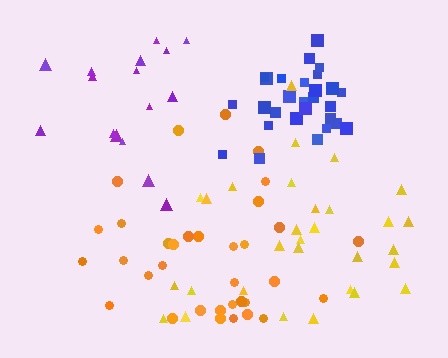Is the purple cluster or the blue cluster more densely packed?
Blue.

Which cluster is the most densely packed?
Blue.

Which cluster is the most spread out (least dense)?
Purple.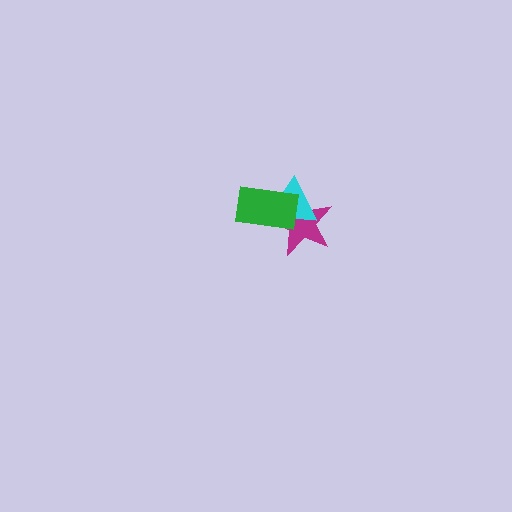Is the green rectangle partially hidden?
No, no other shape covers it.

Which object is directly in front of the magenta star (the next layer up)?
The cyan triangle is directly in front of the magenta star.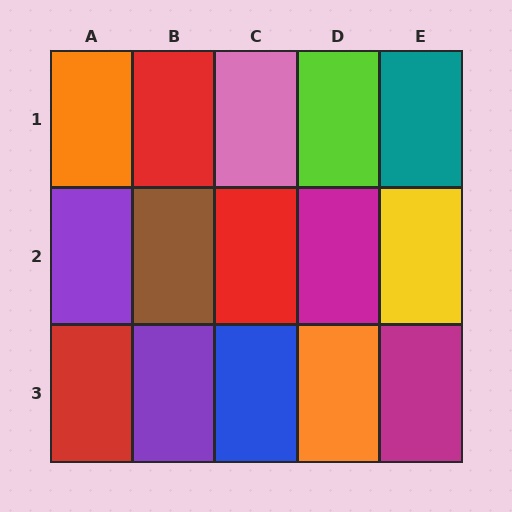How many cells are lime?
1 cell is lime.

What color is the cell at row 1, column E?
Teal.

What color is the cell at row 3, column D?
Orange.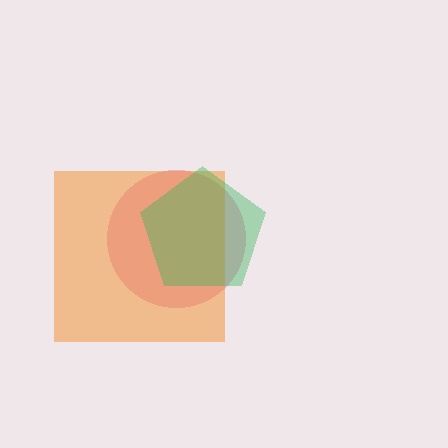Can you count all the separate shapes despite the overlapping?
Yes, there are 3 separate shapes.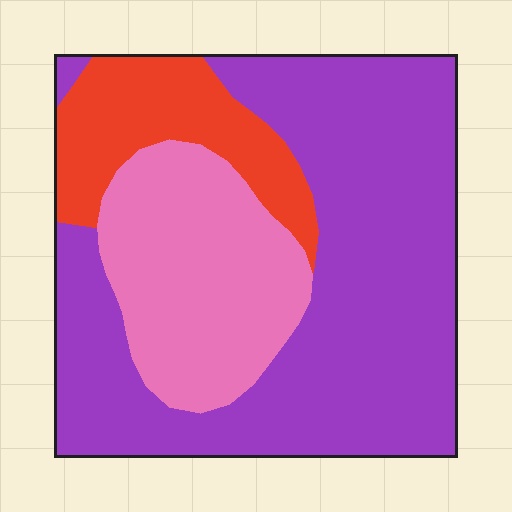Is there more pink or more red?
Pink.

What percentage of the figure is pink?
Pink takes up between a sixth and a third of the figure.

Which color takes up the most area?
Purple, at roughly 60%.